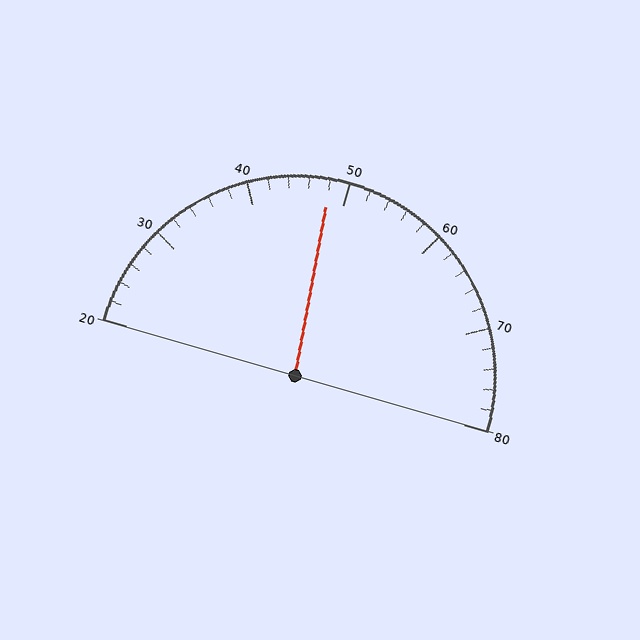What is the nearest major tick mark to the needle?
The nearest major tick mark is 50.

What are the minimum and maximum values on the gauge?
The gauge ranges from 20 to 80.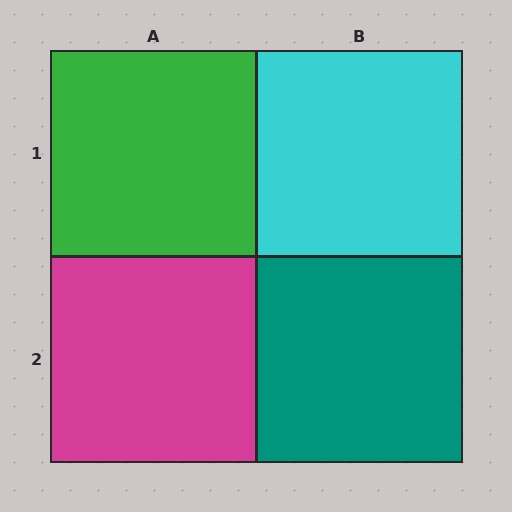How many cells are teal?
1 cell is teal.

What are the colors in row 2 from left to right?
Magenta, teal.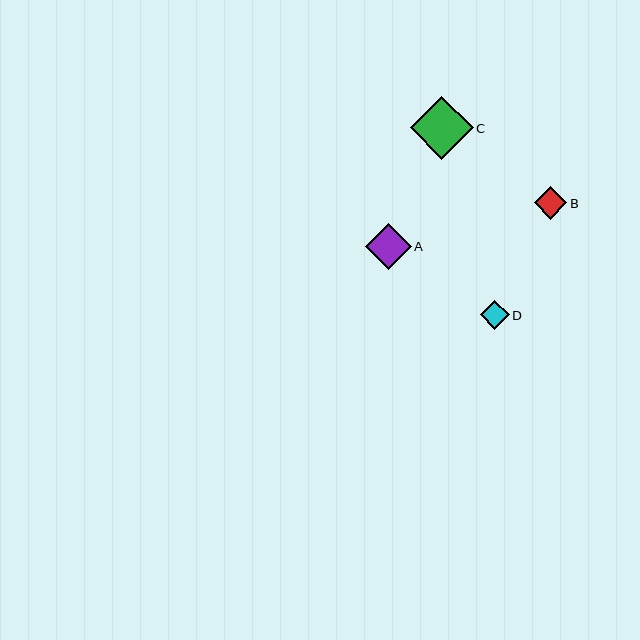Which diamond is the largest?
Diamond C is the largest with a size of approximately 63 pixels.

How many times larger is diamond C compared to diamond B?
Diamond C is approximately 1.9 times the size of diamond B.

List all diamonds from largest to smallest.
From largest to smallest: C, A, B, D.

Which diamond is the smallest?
Diamond D is the smallest with a size of approximately 29 pixels.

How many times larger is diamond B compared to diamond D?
Diamond B is approximately 1.1 times the size of diamond D.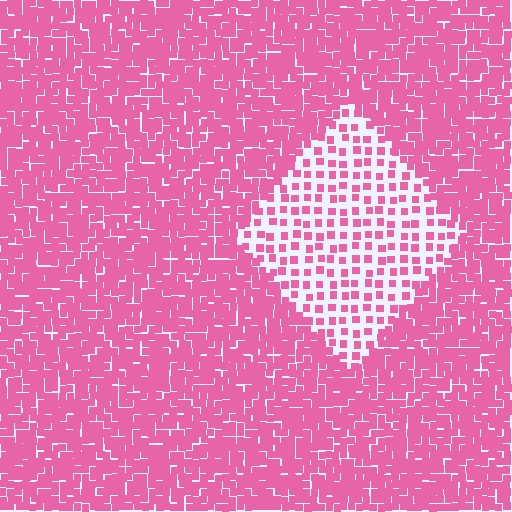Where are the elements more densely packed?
The elements are more densely packed outside the diamond boundary.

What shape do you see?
I see a diamond.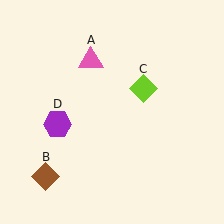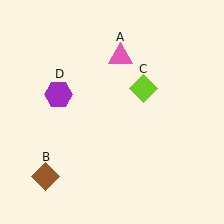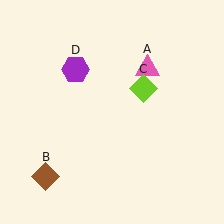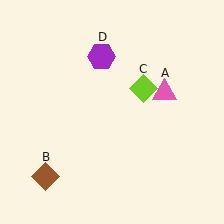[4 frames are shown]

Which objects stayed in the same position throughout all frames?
Brown diamond (object B) and lime diamond (object C) remained stationary.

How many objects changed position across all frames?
2 objects changed position: pink triangle (object A), purple hexagon (object D).